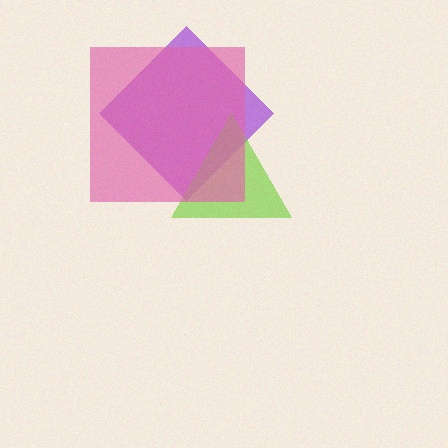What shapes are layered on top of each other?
The layered shapes are: a purple diamond, a lime triangle, a pink square.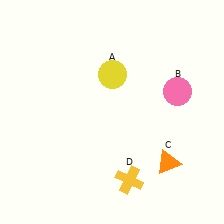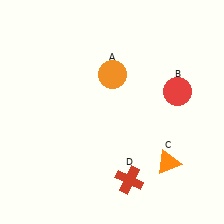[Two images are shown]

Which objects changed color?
A changed from yellow to orange. B changed from pink to red. D changed from yellow to red.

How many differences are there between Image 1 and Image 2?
There are 3 differences between the two images.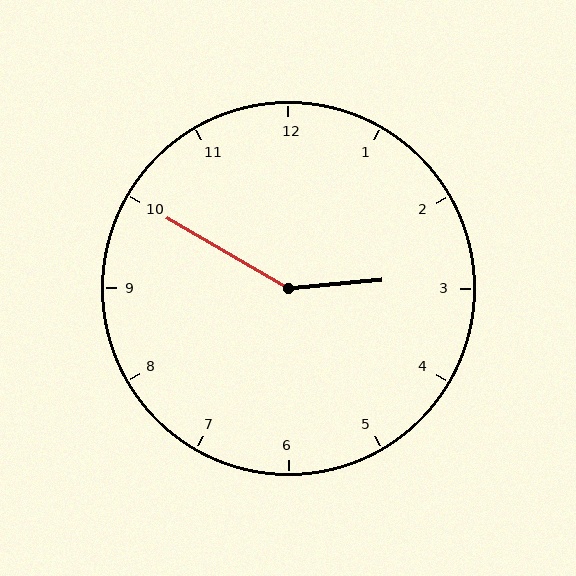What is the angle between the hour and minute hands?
Approximately 145 degrees.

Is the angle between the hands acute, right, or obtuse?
It is obtuse.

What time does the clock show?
2:50.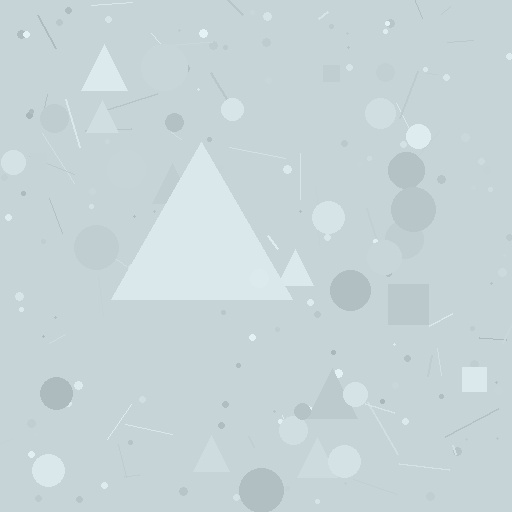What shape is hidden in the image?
A triangle is hidden in the image.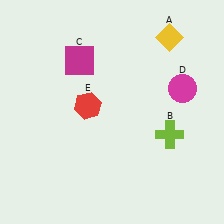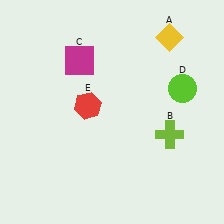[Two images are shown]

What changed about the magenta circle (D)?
In Image 1, D is magenta. In Image 2, it changed to lime.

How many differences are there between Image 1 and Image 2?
There is 1 difference between the two images.